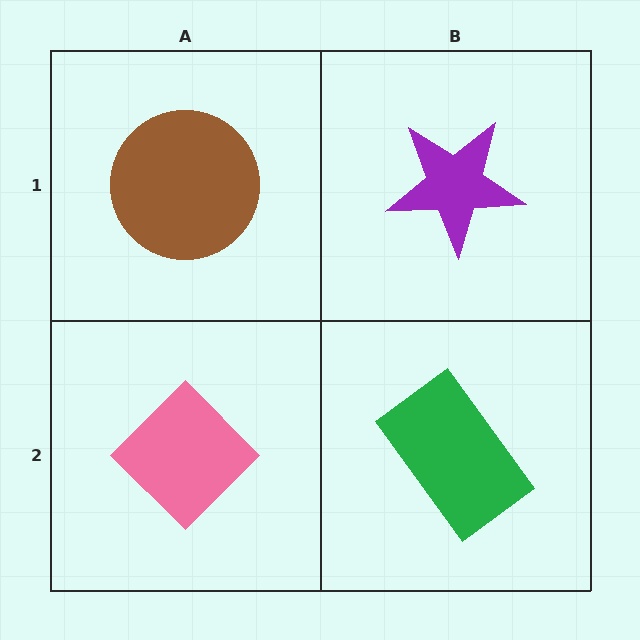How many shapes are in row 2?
2 shapes.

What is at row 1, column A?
A brown circle.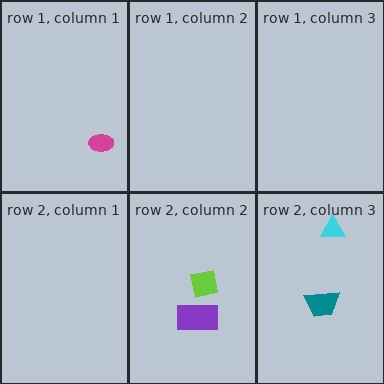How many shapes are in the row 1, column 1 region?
1.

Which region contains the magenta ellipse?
The row 1, column 1 region.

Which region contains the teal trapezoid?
The row 2, column 3 region.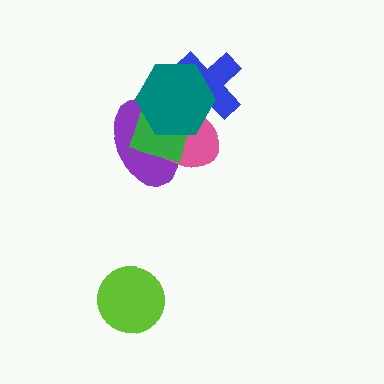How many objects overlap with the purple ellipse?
3 objects overlap with the purple ellipse.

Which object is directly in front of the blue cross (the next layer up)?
The pink ellipse is directly in front of the blue cross.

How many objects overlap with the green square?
3 objects overlap with the green square.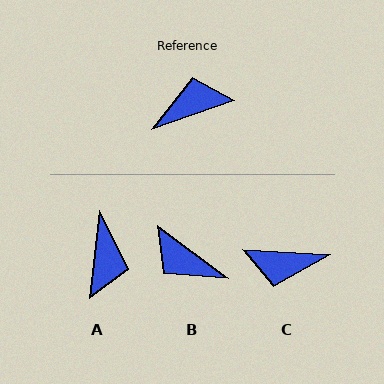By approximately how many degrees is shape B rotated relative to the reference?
Approximately 124 degrees counter-clockwise.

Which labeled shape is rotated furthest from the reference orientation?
C, about 158 degrees away.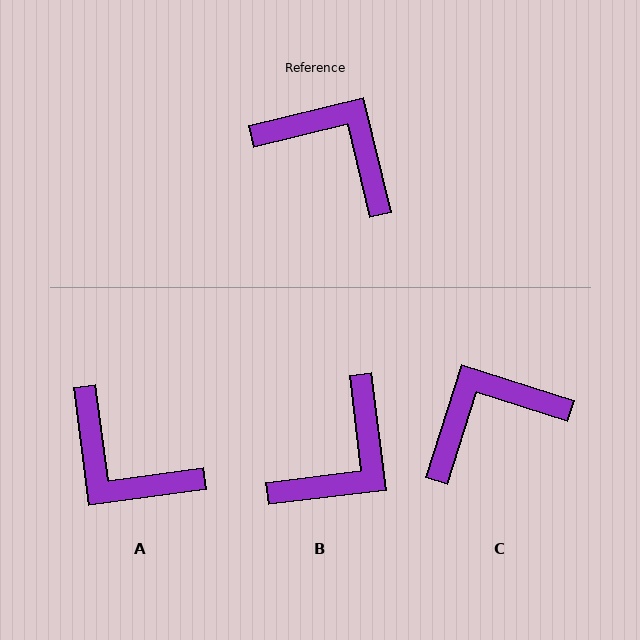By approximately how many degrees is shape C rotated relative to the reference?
Approximately 59 degrees counter-clockwise.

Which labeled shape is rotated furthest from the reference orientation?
A, about 174 degrees away.